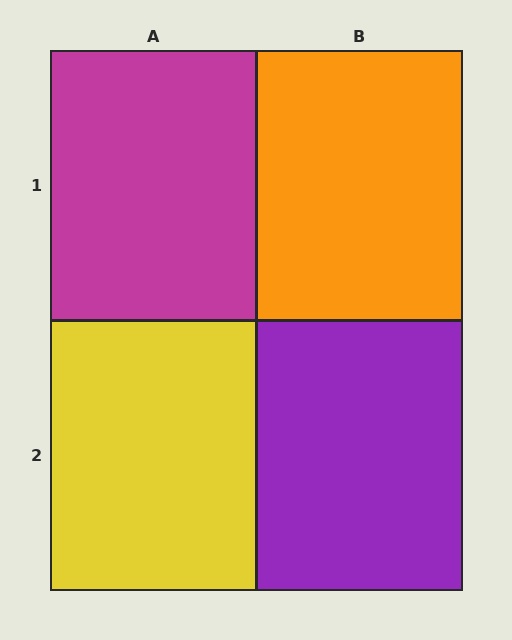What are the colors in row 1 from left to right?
Magenta, orange.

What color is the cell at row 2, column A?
Yellow.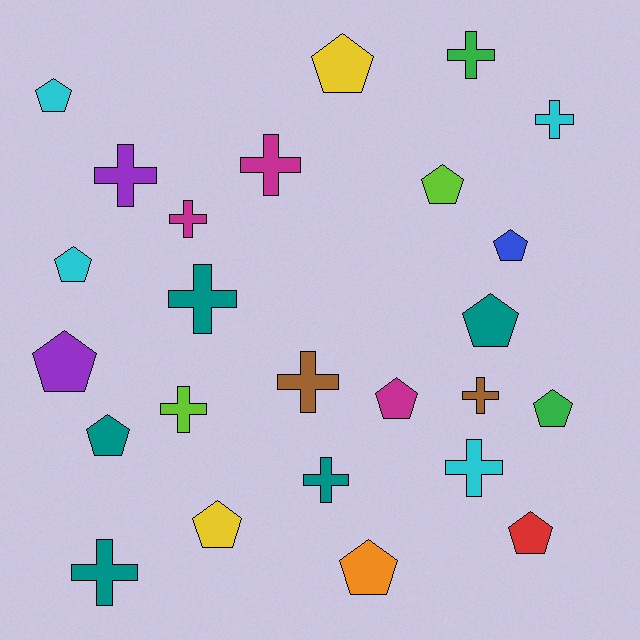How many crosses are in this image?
There are 12 crosses.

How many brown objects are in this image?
There are 2 brown objects.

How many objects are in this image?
There are 25 objects.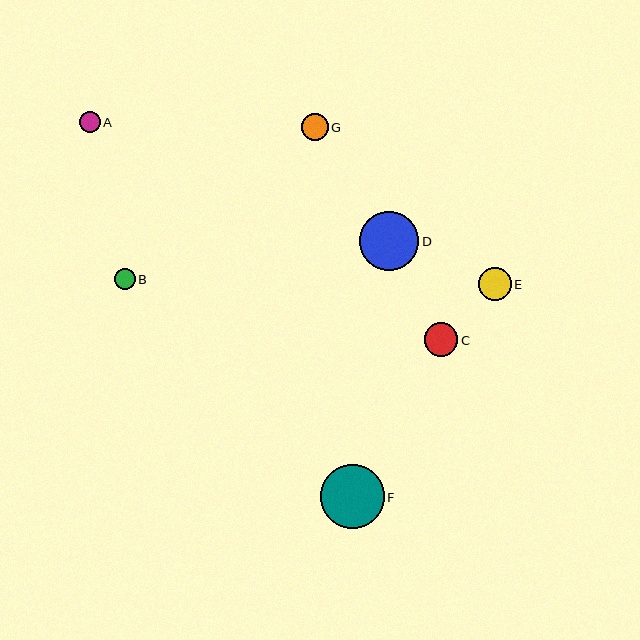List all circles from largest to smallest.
From largest to smallest: F, D, C, E, G, A, B.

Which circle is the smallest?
Circle B is the smallest with a size of approximately 21 pixels.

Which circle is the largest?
Circle F is the largest with a size of approximately 64 pixels.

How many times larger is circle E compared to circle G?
Circle E is approximately 1.2 times the size of circle G.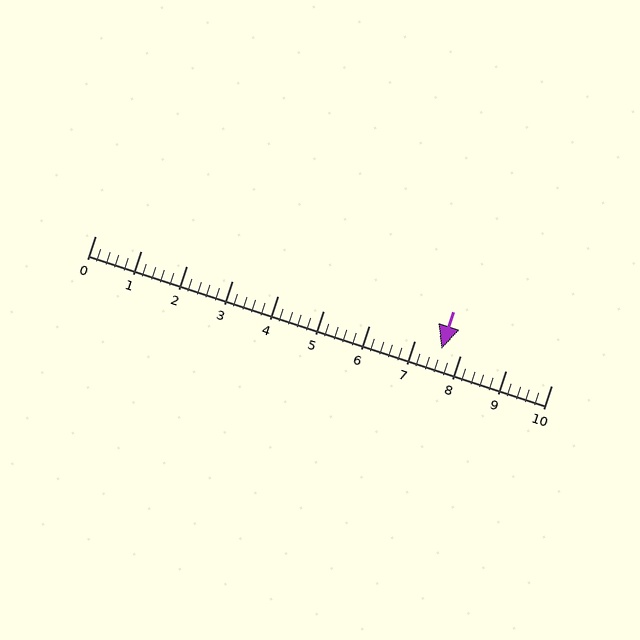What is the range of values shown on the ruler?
The ruler shows values from 0 to 10.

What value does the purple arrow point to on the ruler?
The purple arrow points to approximately 7.6.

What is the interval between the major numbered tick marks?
The major tick marks are spaced 1 units apart.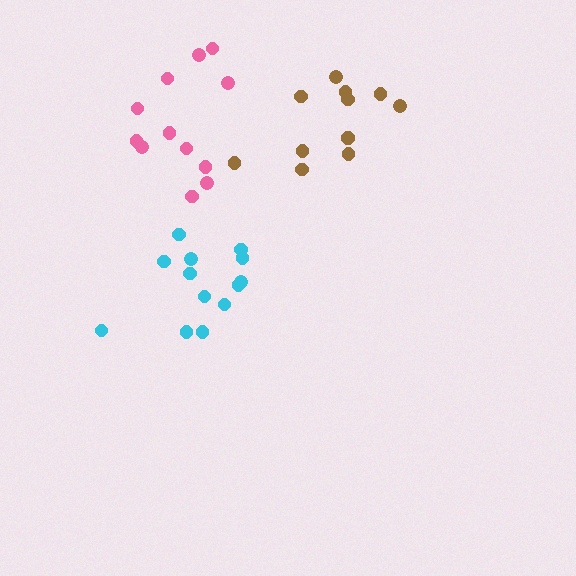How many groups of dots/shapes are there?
There are 3 groups.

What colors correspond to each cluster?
The clusters are colored: cyan, pink, brown.